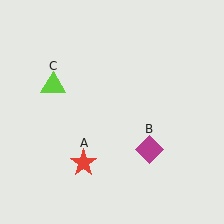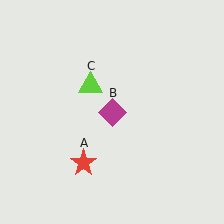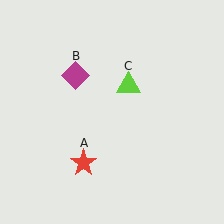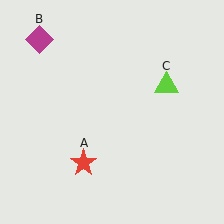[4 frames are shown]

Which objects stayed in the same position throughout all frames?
Red star (object A) remained stationary.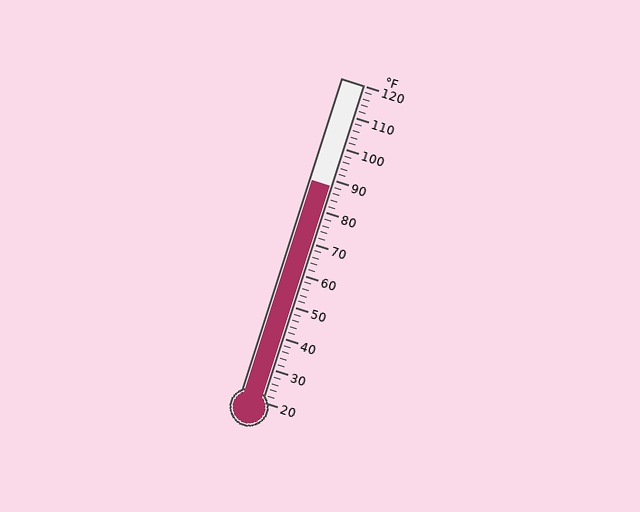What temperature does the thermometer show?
The thermometer shows approximately 88°F.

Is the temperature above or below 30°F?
The temperature is above 30°F.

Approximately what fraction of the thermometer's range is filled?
The thermometer is filled to approximately 70% of its range.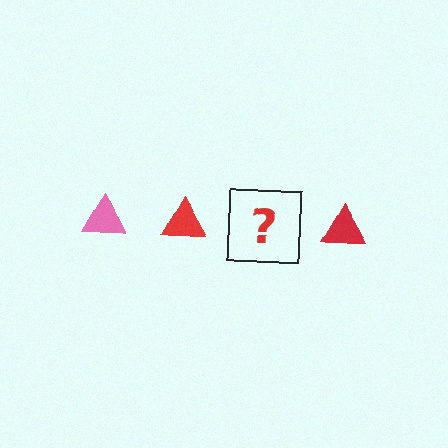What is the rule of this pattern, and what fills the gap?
The rule is that the pattern cycles through pink, red triangles. The gap should be filled with a pink triangle.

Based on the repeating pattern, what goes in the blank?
The blank should be a pink triangle.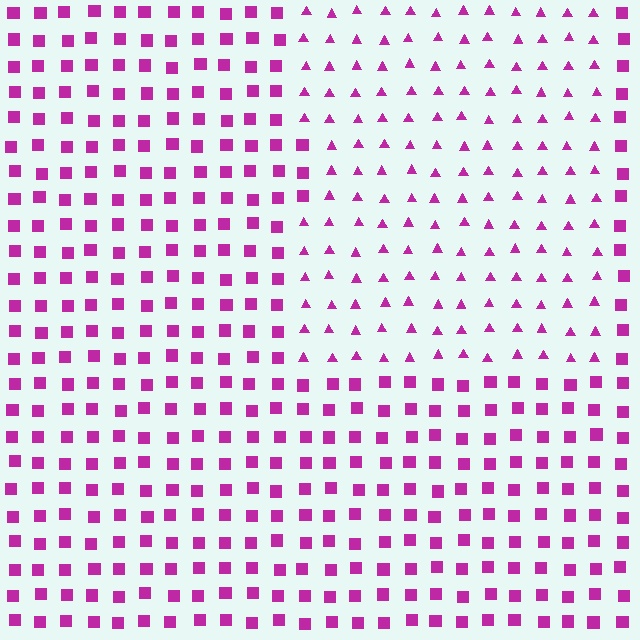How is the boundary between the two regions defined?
The boundary is defined by a change in element shape: triangles inside vs. squares outside. All elements share the same color and spacing.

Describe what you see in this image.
The image is filled with small magenta elements arranged in a uniform grid. A rectangle-shaped region contains triangles, while the surrounding area contains squares. The boundary is defined purely by the change in element shape.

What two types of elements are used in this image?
The image uses triangles inside the rectangle region and squares outside it.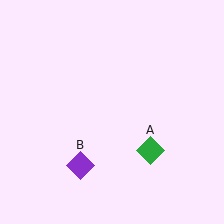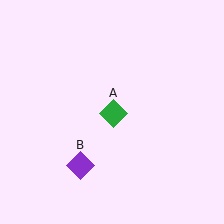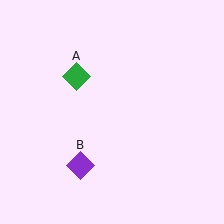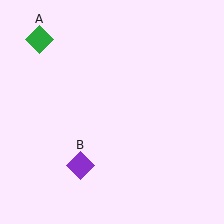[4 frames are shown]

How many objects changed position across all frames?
1 object changed position: green diamond (object A).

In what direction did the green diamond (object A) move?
The green diamond (object A) moved up and to the left.